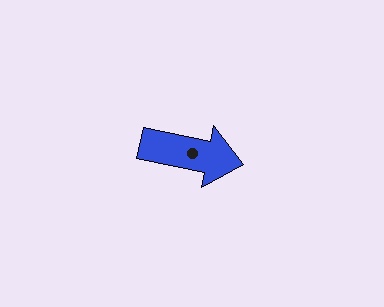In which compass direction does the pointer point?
East.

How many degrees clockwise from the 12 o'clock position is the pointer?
Approximately 102 degrees.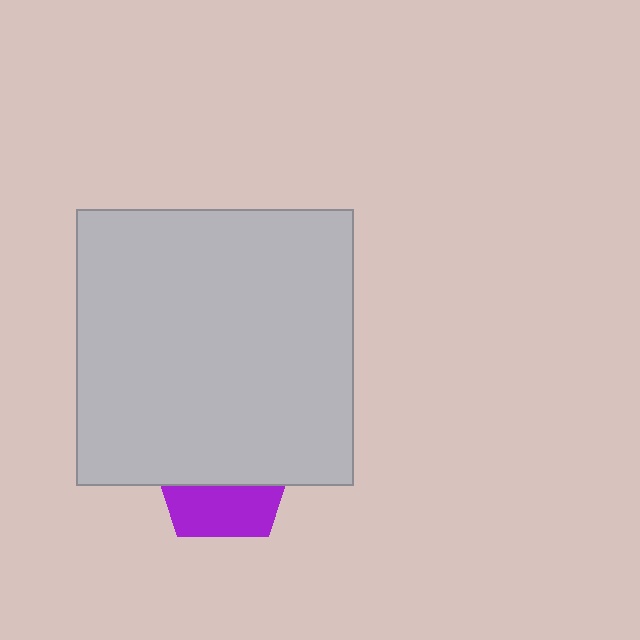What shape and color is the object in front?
The object in front is a light gray rectangle.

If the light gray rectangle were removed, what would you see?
You would see the complete purple pentagon.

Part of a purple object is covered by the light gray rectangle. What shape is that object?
It is a pentagon.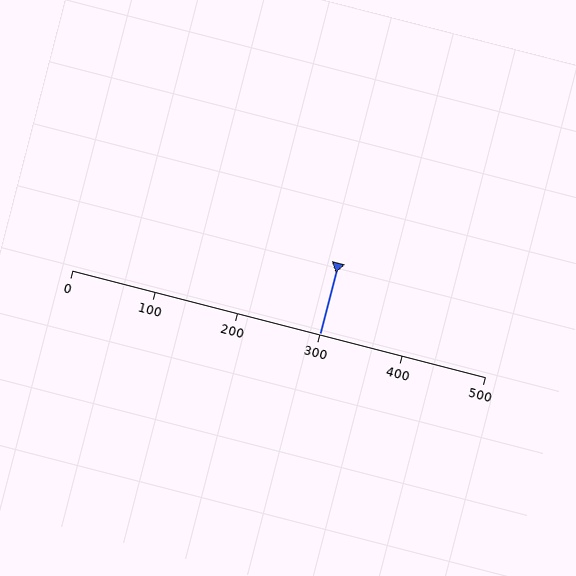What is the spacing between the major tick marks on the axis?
The major ticks are spaced 100 apart.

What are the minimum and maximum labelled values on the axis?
The axis runs from 0 to 500.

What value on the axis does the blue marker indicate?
The marker indicates approximately 300.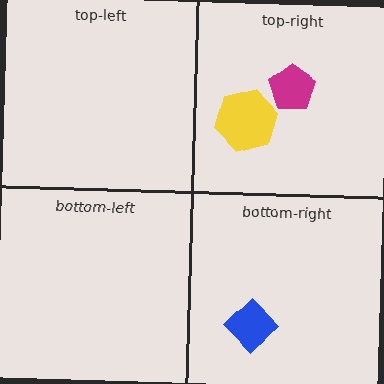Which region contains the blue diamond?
The bottom-right region.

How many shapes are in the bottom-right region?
1.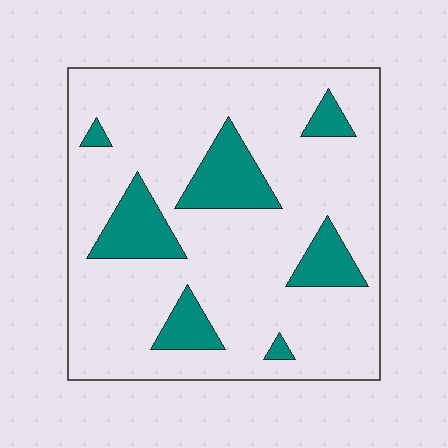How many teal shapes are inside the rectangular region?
7.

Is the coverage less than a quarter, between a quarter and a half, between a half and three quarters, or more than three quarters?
Less than a quarter.